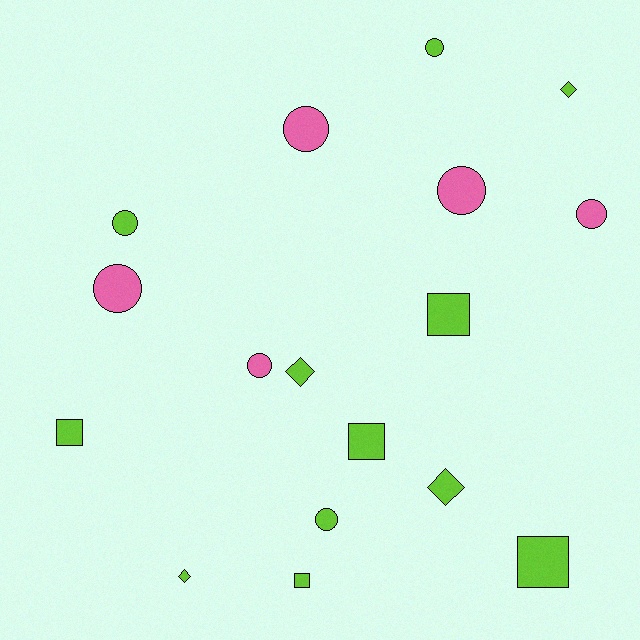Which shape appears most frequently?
Circle, with 8 objects.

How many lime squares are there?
There are 5 lime squares.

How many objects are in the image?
There are 17 objects.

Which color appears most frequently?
Lime, with 12 objects.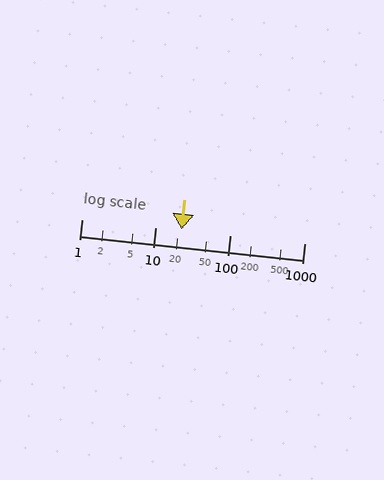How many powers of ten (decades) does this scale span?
The scale spans 3 decades, from 1 to 1000.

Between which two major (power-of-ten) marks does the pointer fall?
The pointer is between 10 and 100.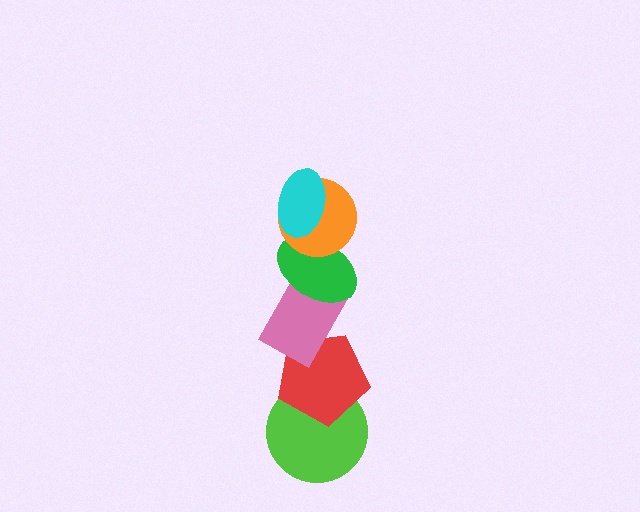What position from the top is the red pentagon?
The red pentagon is 5th from the top.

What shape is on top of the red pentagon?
The pink rectangle is on top of the red pentagon.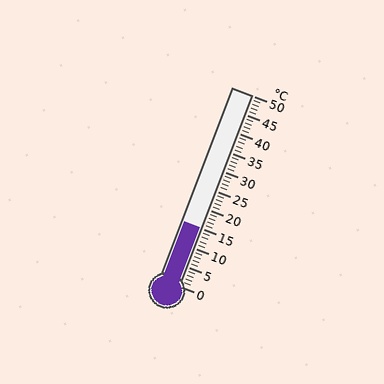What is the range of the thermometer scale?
The thermometer scale ranges from 0°C to 50°C.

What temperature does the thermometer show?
The thermometer shows approximately 15°C.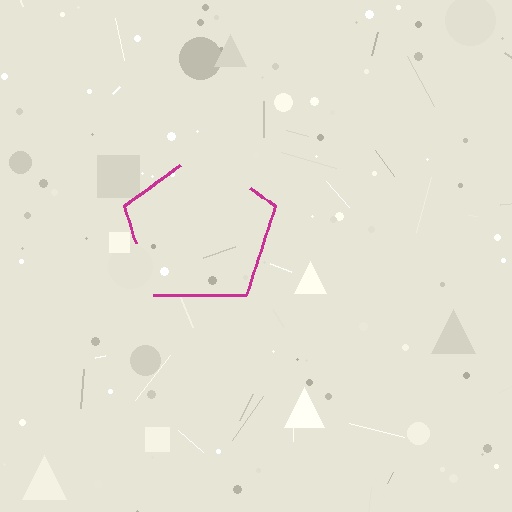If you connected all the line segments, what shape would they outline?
They would outline a pentagon.